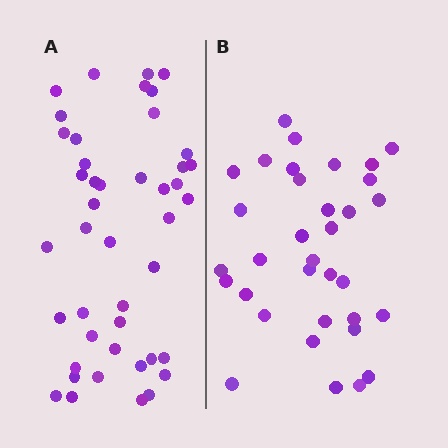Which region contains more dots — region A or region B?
Region A (the left region) has more dots.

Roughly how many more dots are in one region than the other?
Region A has roughly 10 or so more dots than region B.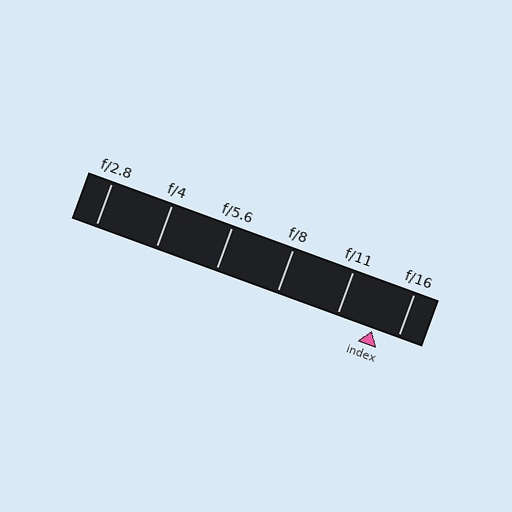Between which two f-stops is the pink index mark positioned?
The index mark is between f/11 and f/16.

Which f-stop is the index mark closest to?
The index mark is closest to f/16.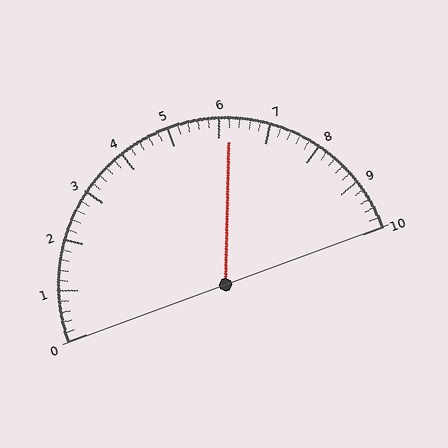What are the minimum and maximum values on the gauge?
The gauge ranges from 0 to 10.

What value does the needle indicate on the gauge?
The needle indicates approximately 6.2.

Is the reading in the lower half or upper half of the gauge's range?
The reading is in the upper half of the range (0 to 10).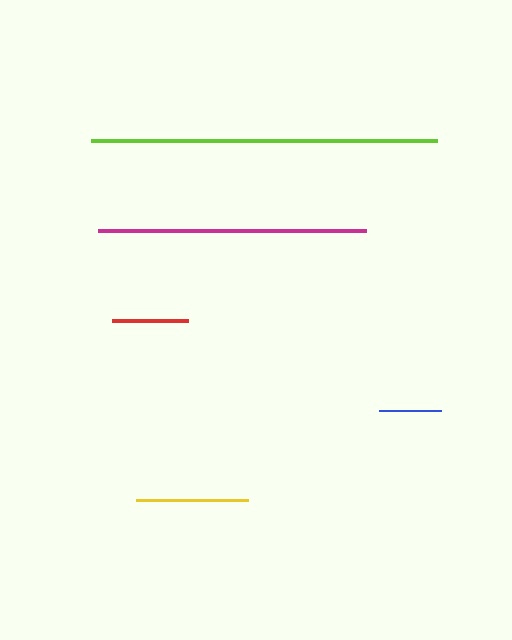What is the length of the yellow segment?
The yellow segment is approximately 113 pixels long.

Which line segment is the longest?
The lime line is the longest at approximately 346 pixels.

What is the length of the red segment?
The red segment is approximately 76 pixels long.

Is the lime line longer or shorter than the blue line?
The lime line is longer than the blue line.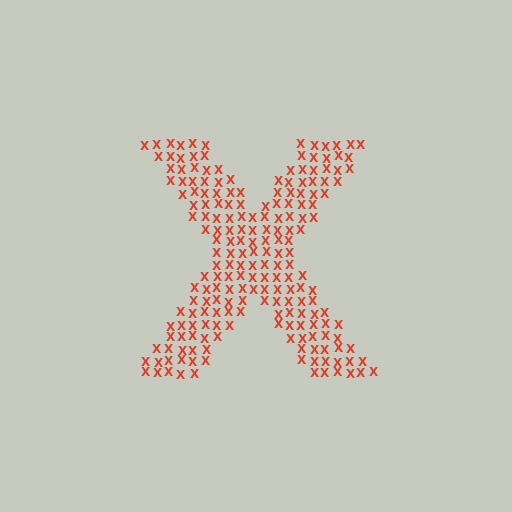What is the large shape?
The large shape is the letter X.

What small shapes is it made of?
It is made of small letter X's.